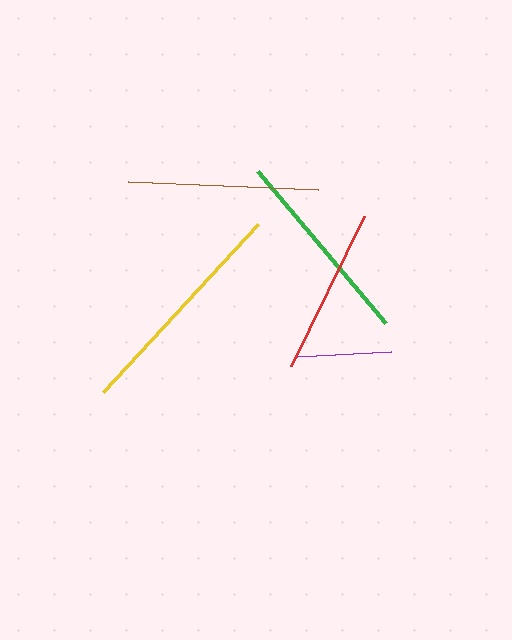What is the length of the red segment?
The red segment is approximately 167 pixels long.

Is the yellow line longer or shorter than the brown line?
The yellow line is longer than the brown line.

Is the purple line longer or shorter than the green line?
The green line is longer than the purple line.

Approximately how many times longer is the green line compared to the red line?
The green line is approximately 1.2 times the length of the red line.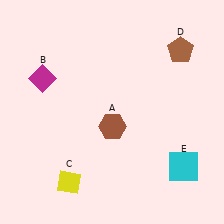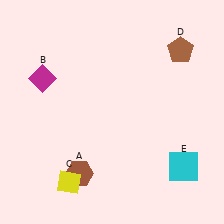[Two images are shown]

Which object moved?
The brown hexagon (A) moved down.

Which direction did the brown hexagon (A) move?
The brown hexagon (A) moved down.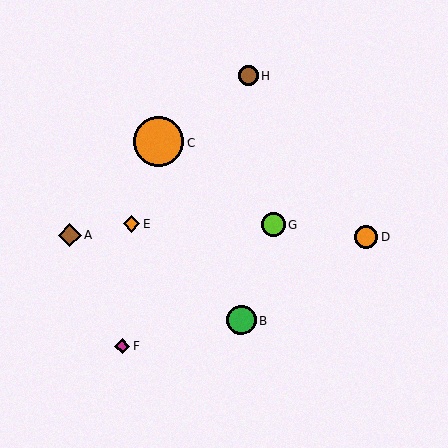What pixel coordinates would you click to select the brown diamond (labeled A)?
Click at (70, 235) to select the brown diamond A.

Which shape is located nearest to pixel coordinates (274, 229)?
The lime circle (labeled G) at (274, 224) is nearest to that location.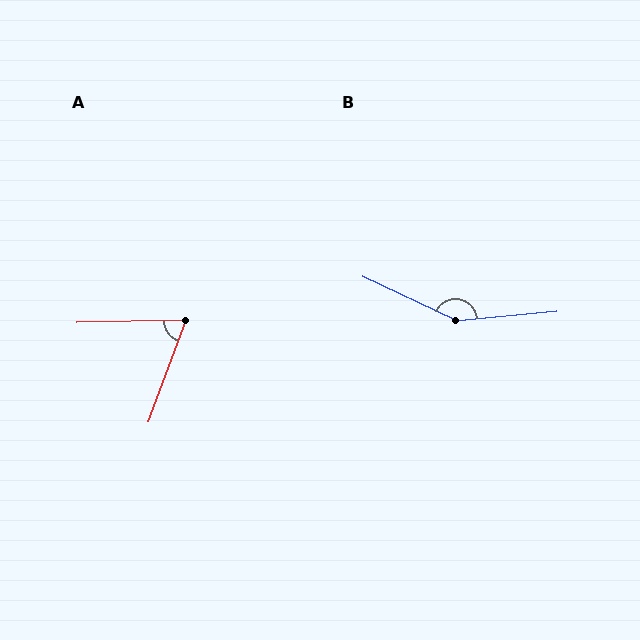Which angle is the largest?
B, at approximately 150 degrees.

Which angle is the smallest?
A, at approximately 68 degrees.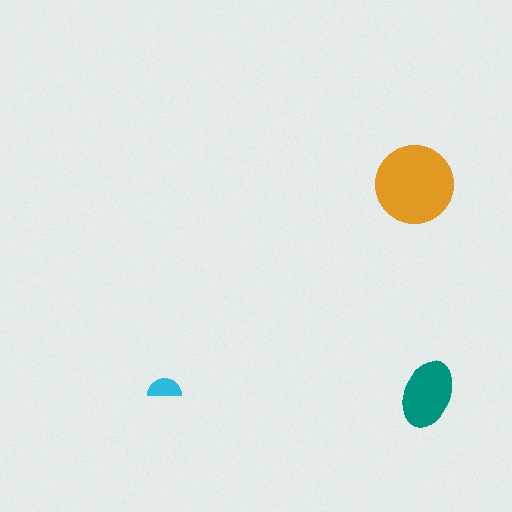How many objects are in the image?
There are 3 objects in the image.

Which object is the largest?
The orange circle.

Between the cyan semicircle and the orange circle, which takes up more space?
The orange circle.